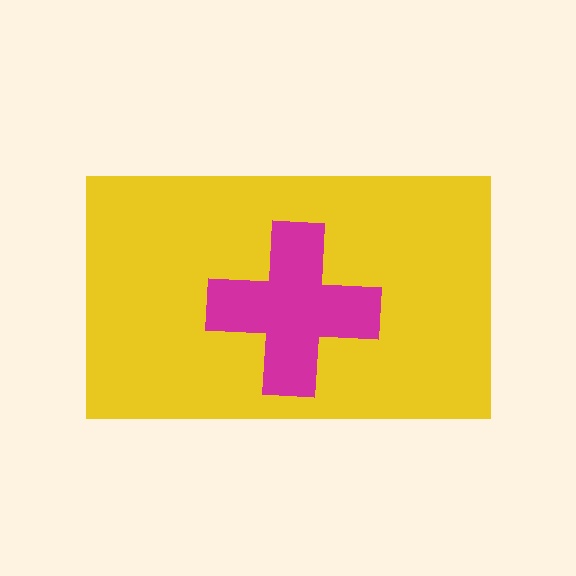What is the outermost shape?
The yellow rectangle.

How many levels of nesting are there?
2.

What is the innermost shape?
The magenta cross.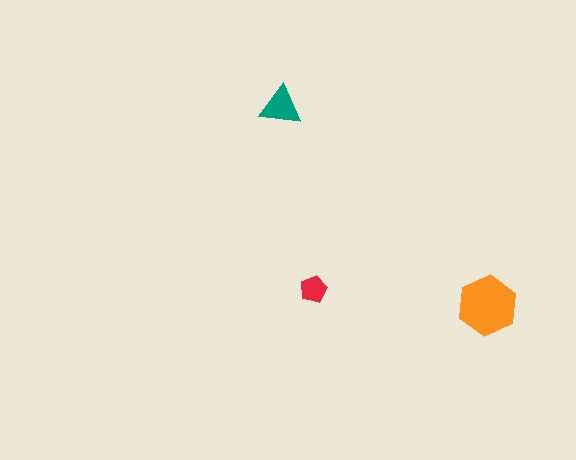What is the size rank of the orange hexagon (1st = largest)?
1st.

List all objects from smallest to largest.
The red pentagon, the teal triangle, the orange hexagon.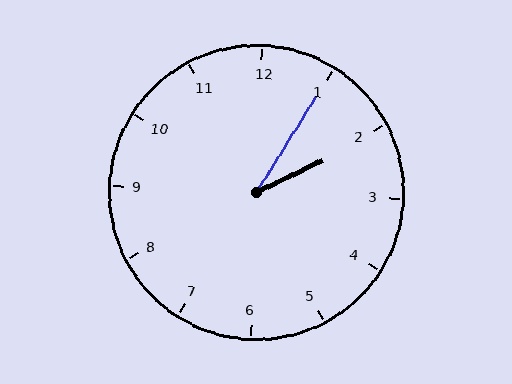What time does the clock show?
2:05.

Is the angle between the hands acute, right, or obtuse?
It is acute.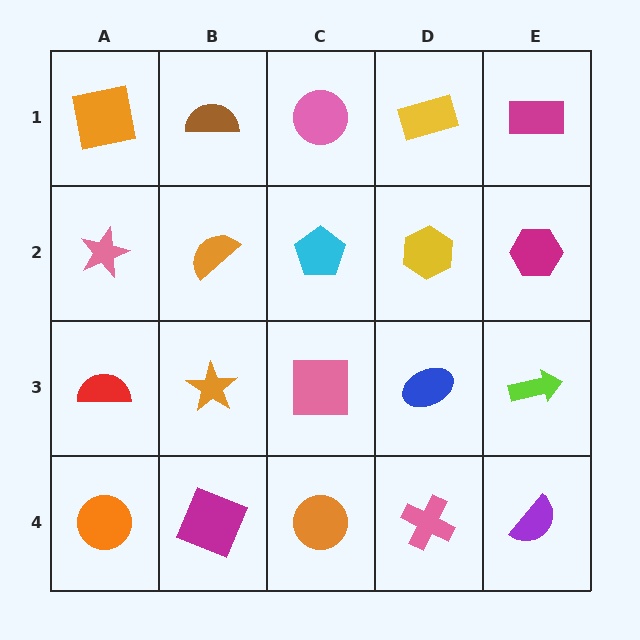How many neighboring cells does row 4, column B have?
3.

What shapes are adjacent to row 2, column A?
An orange square (row 1, column A), a red semicircle (row 3, column A), an orange semicircle (row 2, column B).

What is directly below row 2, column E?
A lime arrow.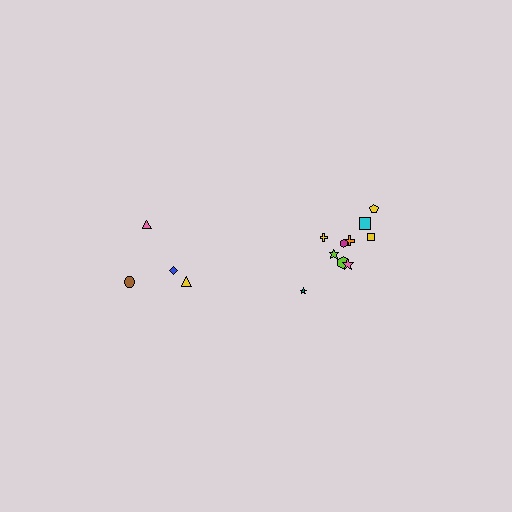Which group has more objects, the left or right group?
The right group.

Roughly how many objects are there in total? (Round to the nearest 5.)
Roughly 15 objects in total.